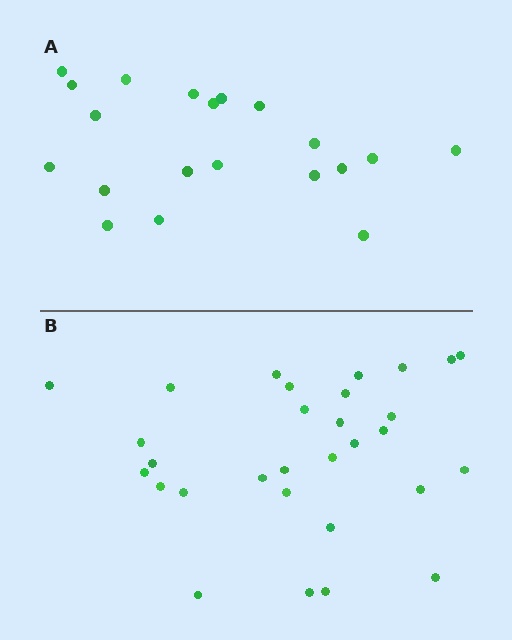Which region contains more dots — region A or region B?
Region B (the bottom region) has more dots.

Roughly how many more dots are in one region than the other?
Region B has roughly 10 or so more dots than region A.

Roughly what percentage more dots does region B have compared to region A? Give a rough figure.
About 50% more.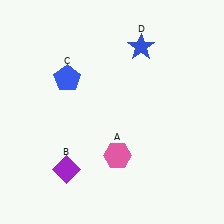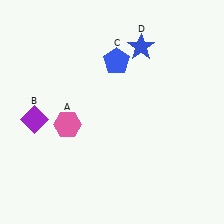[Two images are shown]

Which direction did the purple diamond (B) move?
The purple diamond (B) moved up.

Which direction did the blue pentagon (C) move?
The blue pentagon (C) moved right.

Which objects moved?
The objects that moved are: the pink hexagon (A), the purple diamond (B), the blue pentagon (C).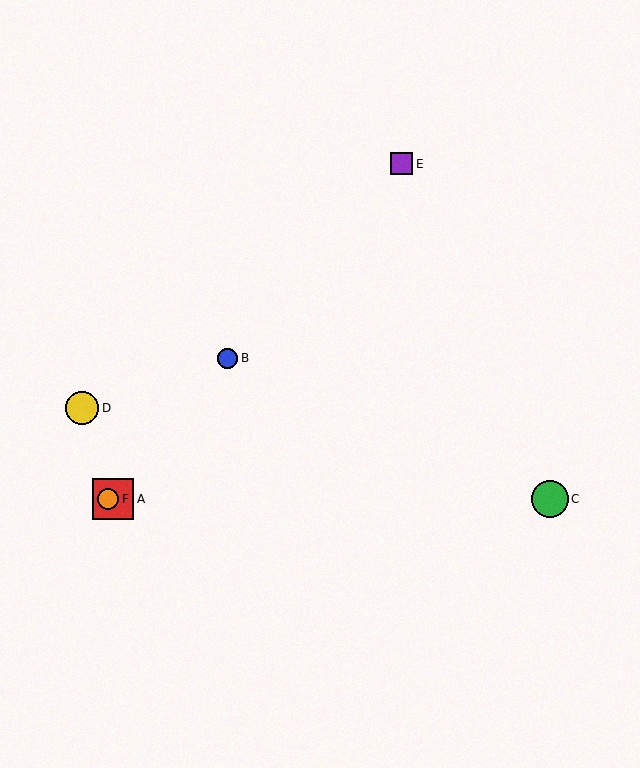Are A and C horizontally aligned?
Yes, both are at y≈499.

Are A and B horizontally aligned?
No, A is at y≈499 and B is at y≈358.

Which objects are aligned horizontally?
Objects A, C, F are aligned horizontally.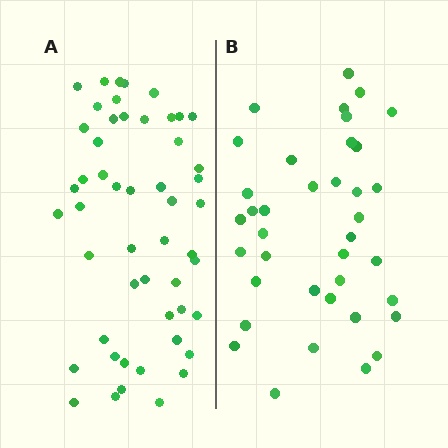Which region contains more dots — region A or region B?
Region A (the left region) has more dots.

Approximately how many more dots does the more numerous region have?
Region A has approximately 15 more dots than region B.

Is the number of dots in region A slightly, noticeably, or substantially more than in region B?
Region A has noticeably more, but not dramatically so. The ratio is roughly 1.3 to 1.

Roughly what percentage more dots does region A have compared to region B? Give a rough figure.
About 35% more.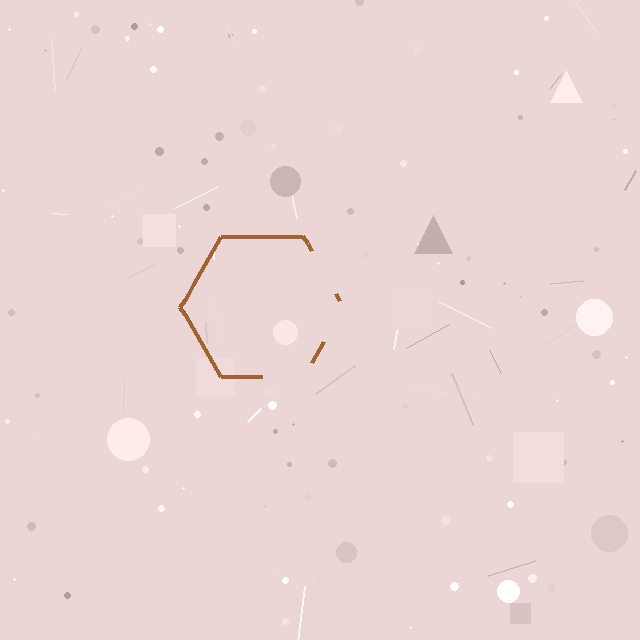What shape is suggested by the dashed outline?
The dashed outline suggests a hexagon.